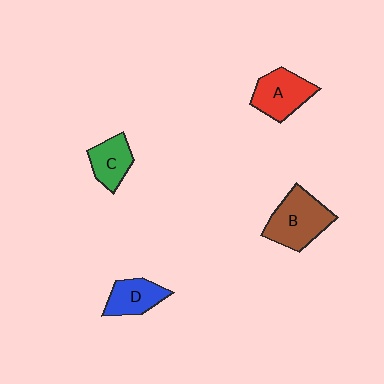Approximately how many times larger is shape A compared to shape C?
Approximately 1.3 times.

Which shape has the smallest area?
Shape C (green).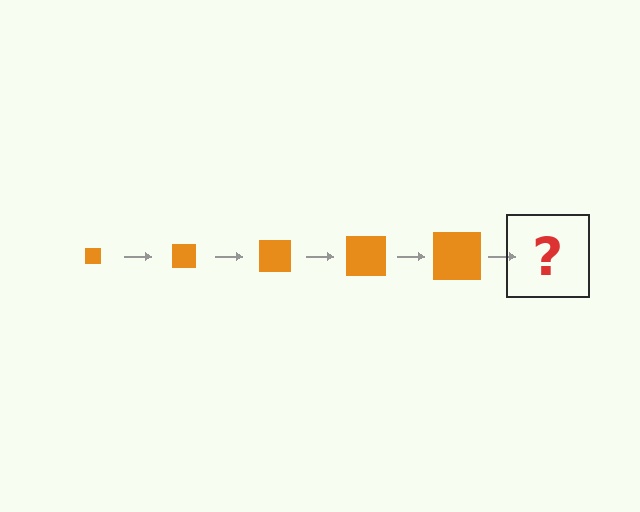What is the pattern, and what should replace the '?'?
The pattern is that the square gets progressively larger each step. The '?' should be an orange square, larger than the previous one.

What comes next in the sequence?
The next element should be an orange square, larger than the previous one.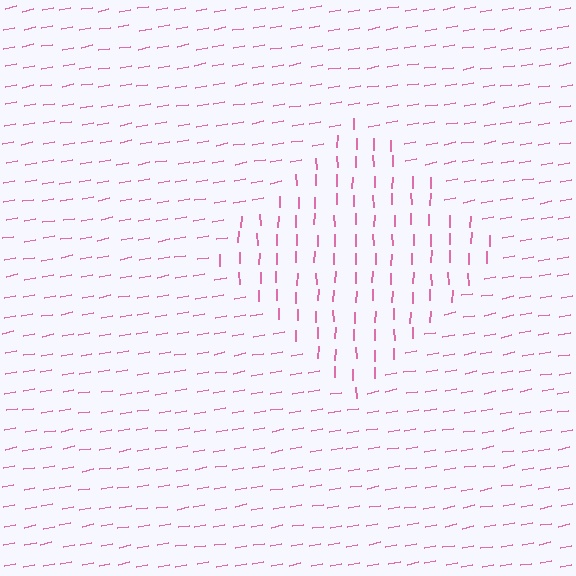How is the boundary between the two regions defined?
The boundary is defined purely by a change in line orientation (approximately 79 degrees difference). All lines are the same color and thickness.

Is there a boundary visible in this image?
Yes, there is a texture boundary formed by a change in line orientation.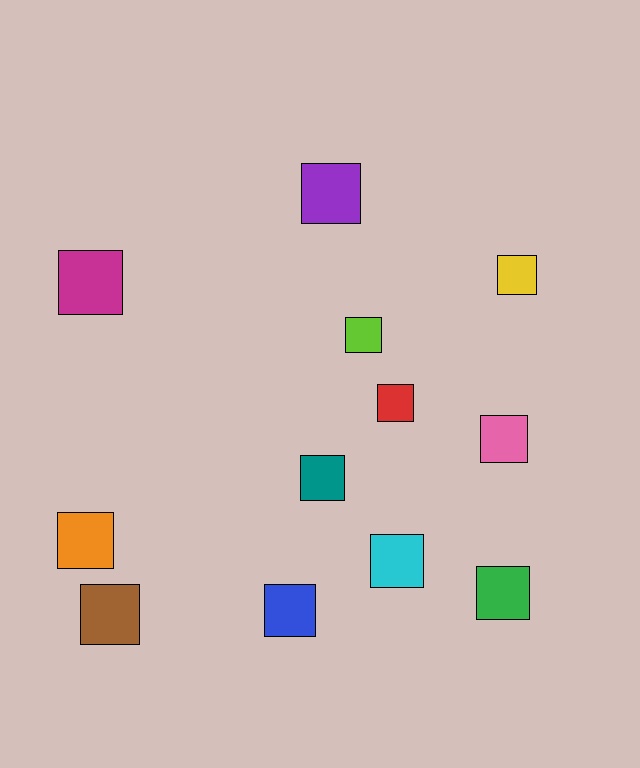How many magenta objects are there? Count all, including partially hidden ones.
There is 1 magenta object.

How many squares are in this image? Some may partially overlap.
There are 12 squares.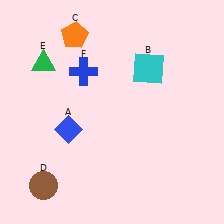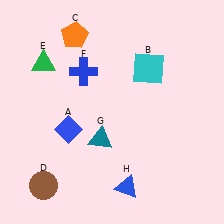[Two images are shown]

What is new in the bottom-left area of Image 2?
A teal triangle (G) was added in the bottom-left area of Image 2.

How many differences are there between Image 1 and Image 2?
There are 2 differences between the two images.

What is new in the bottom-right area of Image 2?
A blue triangle (H) was added in the bottom-right area of Image 2.